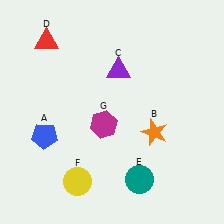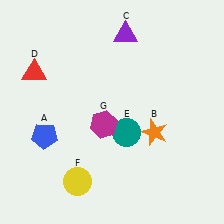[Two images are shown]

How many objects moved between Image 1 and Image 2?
3 objects moved between the two images.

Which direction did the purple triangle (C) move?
The purple triangle (C) moved up.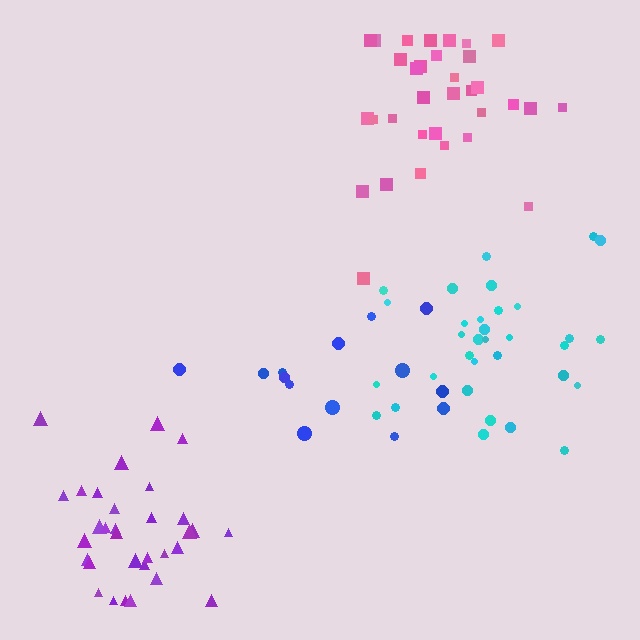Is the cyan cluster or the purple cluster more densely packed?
Purple.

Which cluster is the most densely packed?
Purple.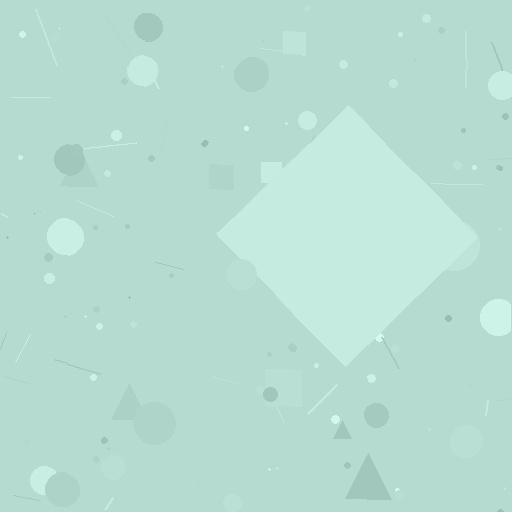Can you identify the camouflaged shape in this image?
The camouflaged shape is a diamond.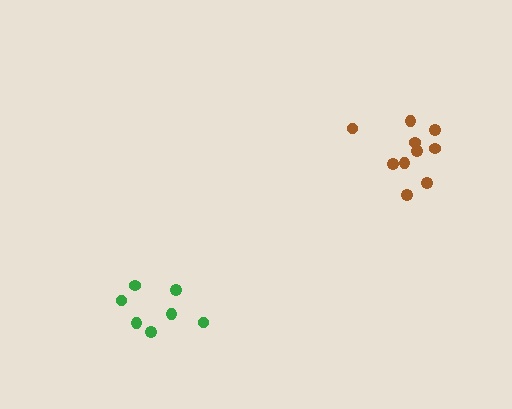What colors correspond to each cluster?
The clusters are colored: green, brown.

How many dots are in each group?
Group 1: 7 dots, Group 2: 10 dots (17 total).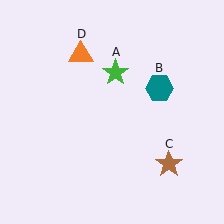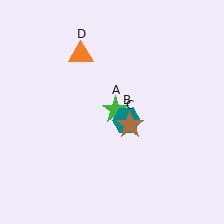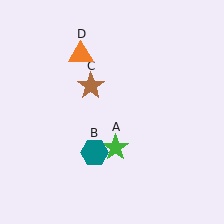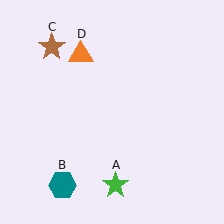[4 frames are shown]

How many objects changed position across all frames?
3 objects changed position: green star (object A), teal hexagon (object B), brown star (object C).